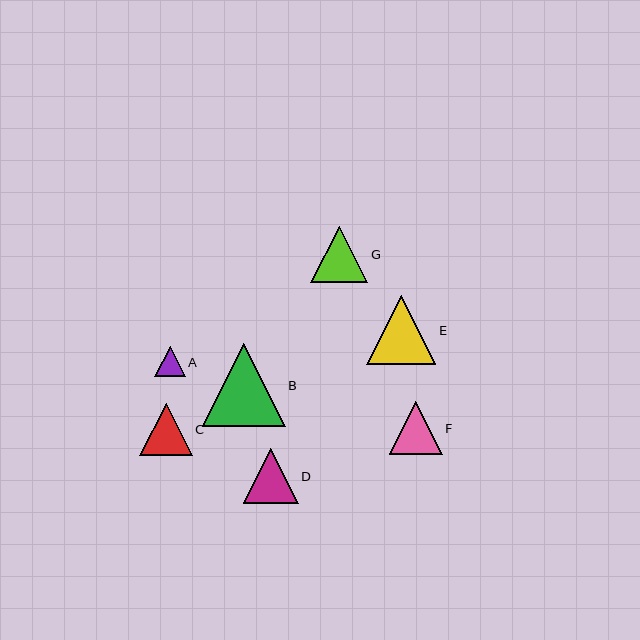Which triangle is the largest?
Triangle B is the largest with a size of approximately 83 pixels.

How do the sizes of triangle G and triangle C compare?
Triangle G and triangle C are approximately the same size.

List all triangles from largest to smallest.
From largest to smallest: B, E, G, D, F, C, A.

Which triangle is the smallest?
Triangle A is the smallest with a size of approximately 30 pixels.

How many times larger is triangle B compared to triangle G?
Triangle B is approximately 1.5 times the size of triangle G.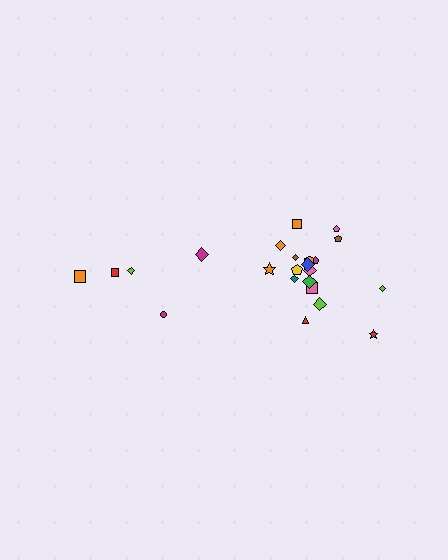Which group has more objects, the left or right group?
The right group.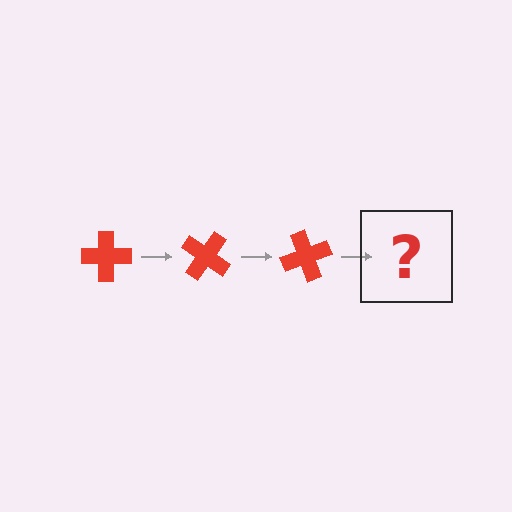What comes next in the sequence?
The next element should be a red cross rotated 105 degrees.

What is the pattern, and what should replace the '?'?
The pattern is that the cross rotates 35 degrees each step. The '?' should be a red cross rotated 105 degrees.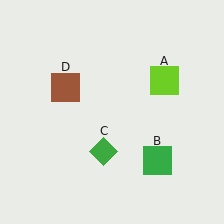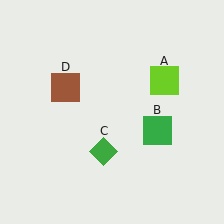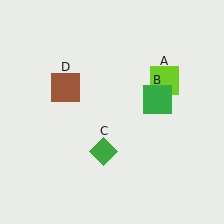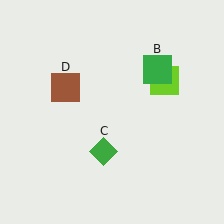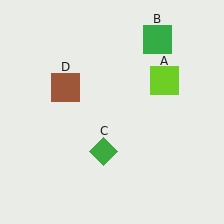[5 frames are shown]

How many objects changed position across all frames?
1 object changed position: green square (object B).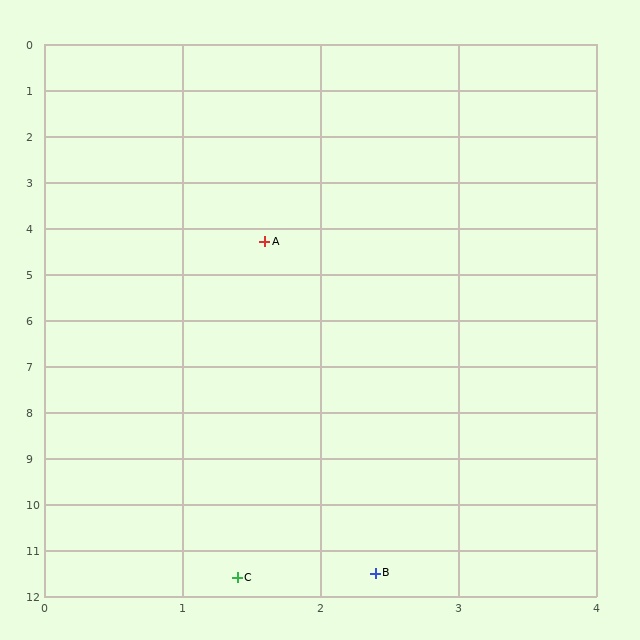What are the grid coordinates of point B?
Point B is at approximately (2.4, 11.5).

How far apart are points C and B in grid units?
Points C and B are about 1.0 grid units apart.